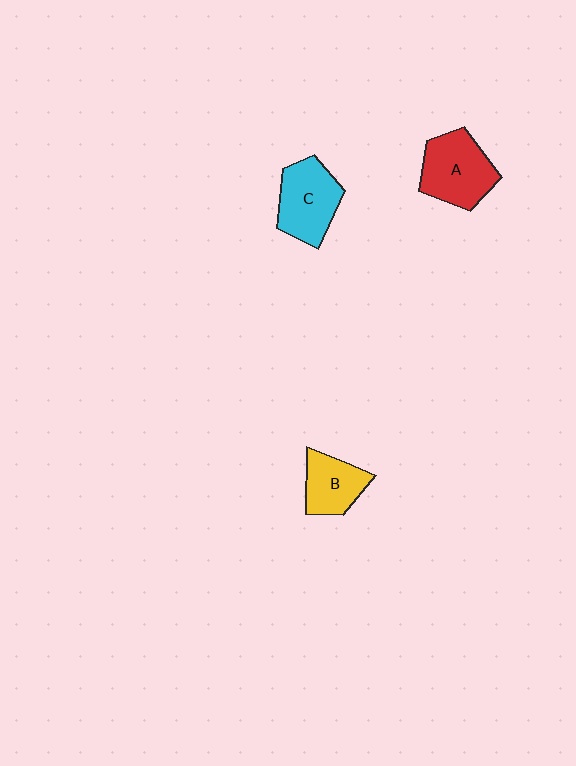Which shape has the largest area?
Shape A (red).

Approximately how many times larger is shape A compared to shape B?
Approximately 1.4 times.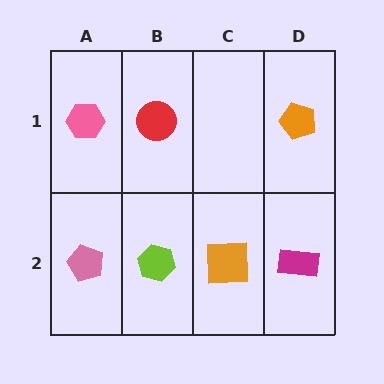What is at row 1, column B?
A red circle.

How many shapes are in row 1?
3 shapes.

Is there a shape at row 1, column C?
No, that cell is empty.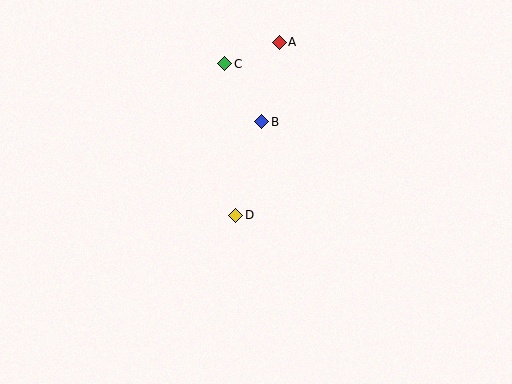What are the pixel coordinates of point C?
Point C is at (225, 64).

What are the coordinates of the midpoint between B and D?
The midpoint between B and D is at (249, 168).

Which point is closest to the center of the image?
Point D at (236, 215) is closest to the center.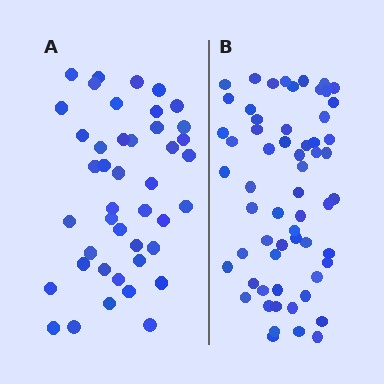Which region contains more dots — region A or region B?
Region B (the right region) has more dots.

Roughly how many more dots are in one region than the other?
Region B has approximately 15 more dots than region A.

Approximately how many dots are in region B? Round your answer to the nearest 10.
About 60 dots.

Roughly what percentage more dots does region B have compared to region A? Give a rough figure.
About 40% more.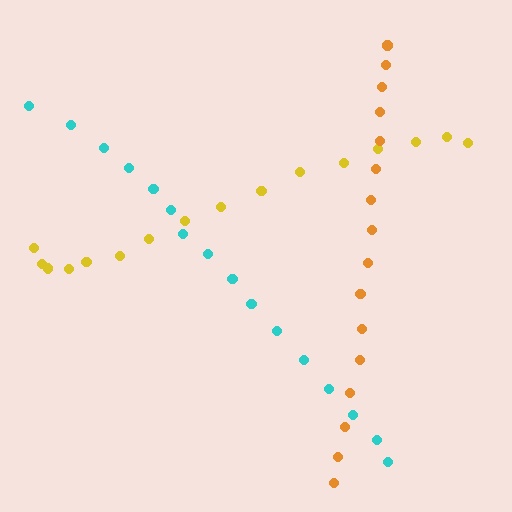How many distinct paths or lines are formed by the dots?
There are 3 distinct paths.